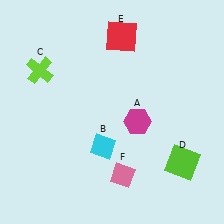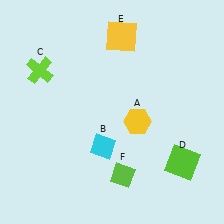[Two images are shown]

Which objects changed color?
A changed from magenta to yellow. E changed from red to yellow. F changed from pink to lime.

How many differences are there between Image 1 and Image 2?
There are 3 differences between the two images.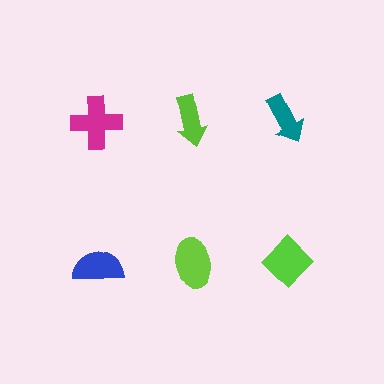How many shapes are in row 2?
3 shapes.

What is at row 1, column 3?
A teal arrow.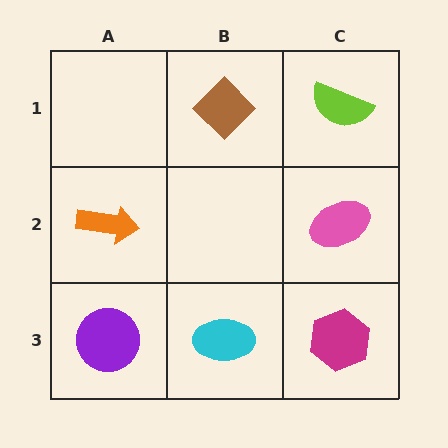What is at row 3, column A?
A purple circle.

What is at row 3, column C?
A magenta hexagon.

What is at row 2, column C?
A pink ellipse.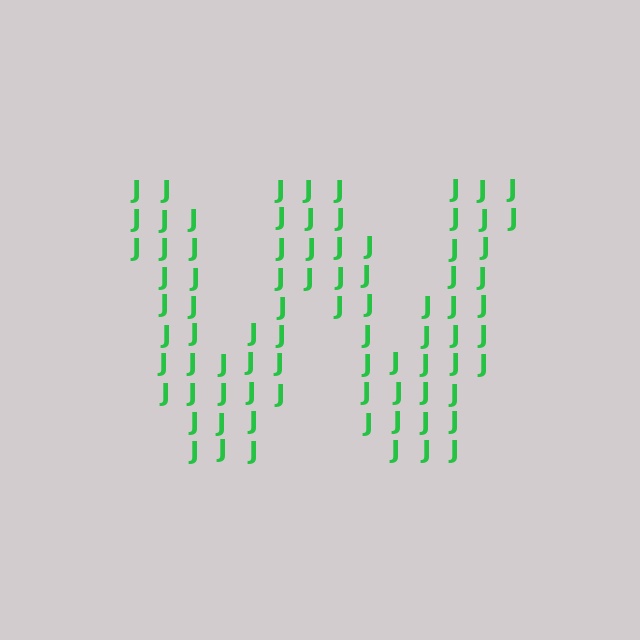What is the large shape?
The large shape is the letter W.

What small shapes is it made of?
It is made of small letter J's.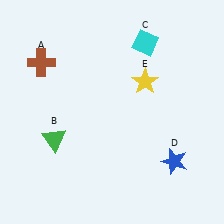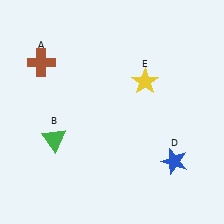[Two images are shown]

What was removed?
The cyan diamond (C) was removed in Image 2.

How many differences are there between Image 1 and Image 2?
There is 1 difference between the two images.